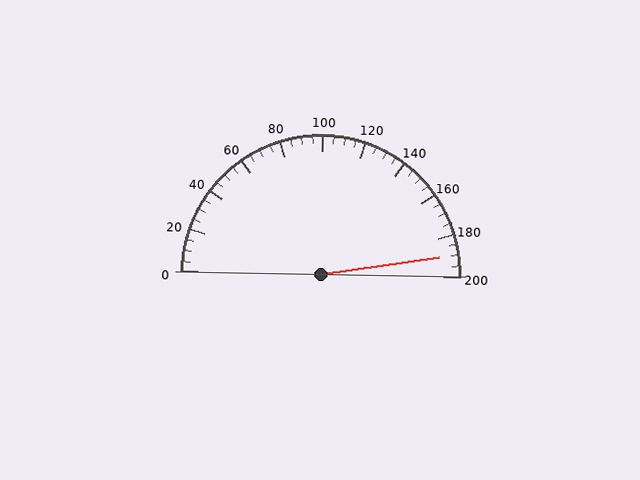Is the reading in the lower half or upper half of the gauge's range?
The reading is in the upper half of the range (0 to 200).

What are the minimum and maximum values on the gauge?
The gauge ranges from 0 to 200.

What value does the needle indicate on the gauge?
The needle indicates approximately 190.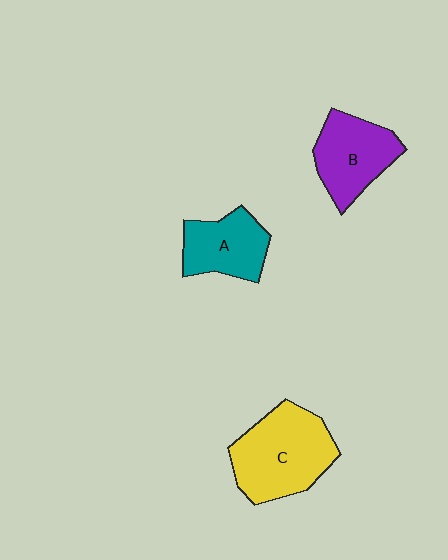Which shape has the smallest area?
Shape A (teal).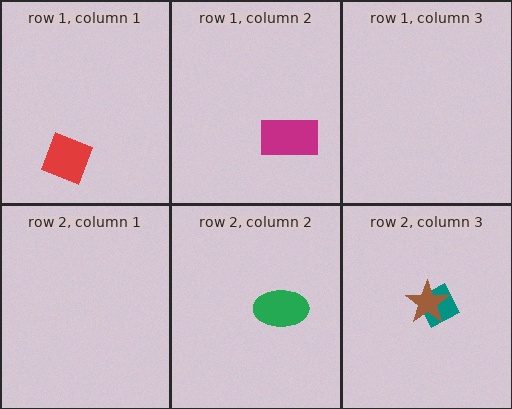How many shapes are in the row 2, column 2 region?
1.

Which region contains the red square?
The row 1, column 1 region.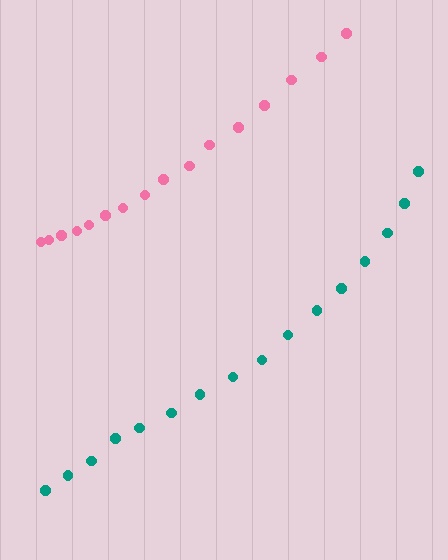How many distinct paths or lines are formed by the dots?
There are 2 distinct paths.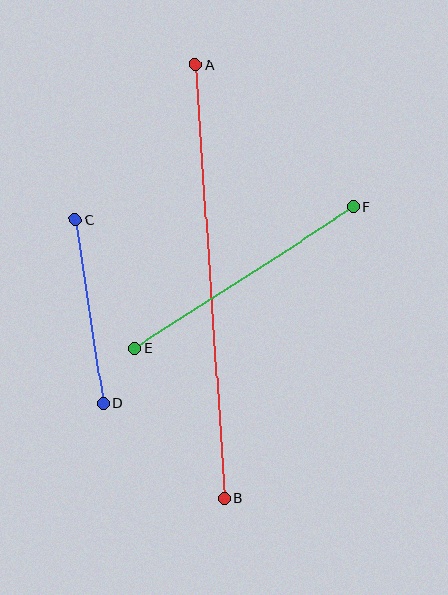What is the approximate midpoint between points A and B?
The midpoint is at approximately (210, 282) pixels.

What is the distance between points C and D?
The distance is approximately 185 pixels.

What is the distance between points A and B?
The distance is approximately 434 pixels.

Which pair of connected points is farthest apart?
Points A and B are farthest apart.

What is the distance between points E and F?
The distance is approximately 260 pixels.